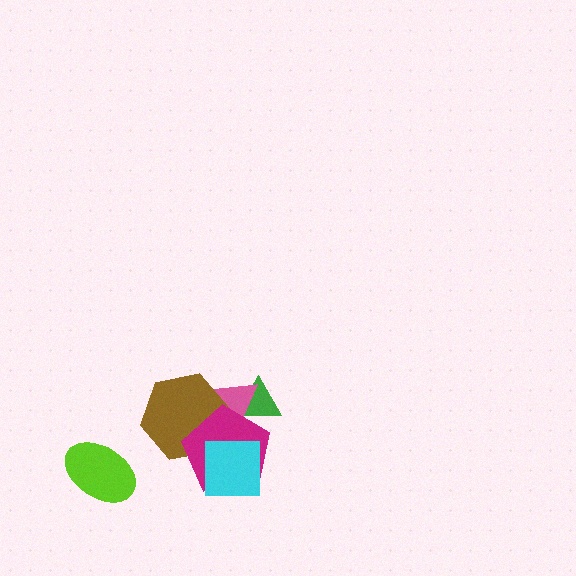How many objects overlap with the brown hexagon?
2 objects overlap with the brown hexagon.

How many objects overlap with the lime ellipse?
0 objects overlap with the lime ellipse.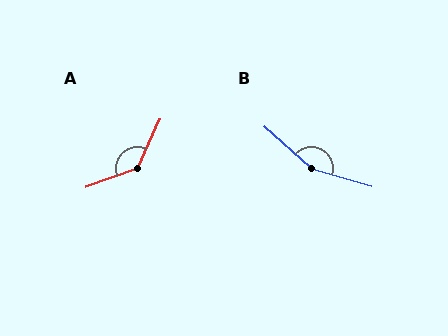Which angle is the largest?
B, at approximately 154 degrees.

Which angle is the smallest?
A, at approximately 135 degrees.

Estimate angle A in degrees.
Approximately 135 degrees.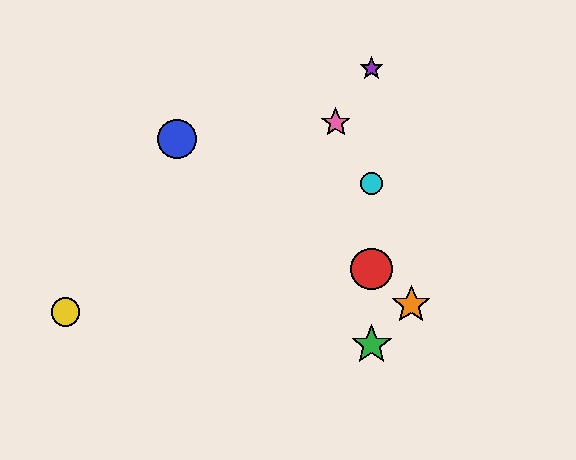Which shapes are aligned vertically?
The red circle, the green star, the purple star, the cyan circle are aligned vertically.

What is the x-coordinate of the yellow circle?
The yellow circle is at x≈66.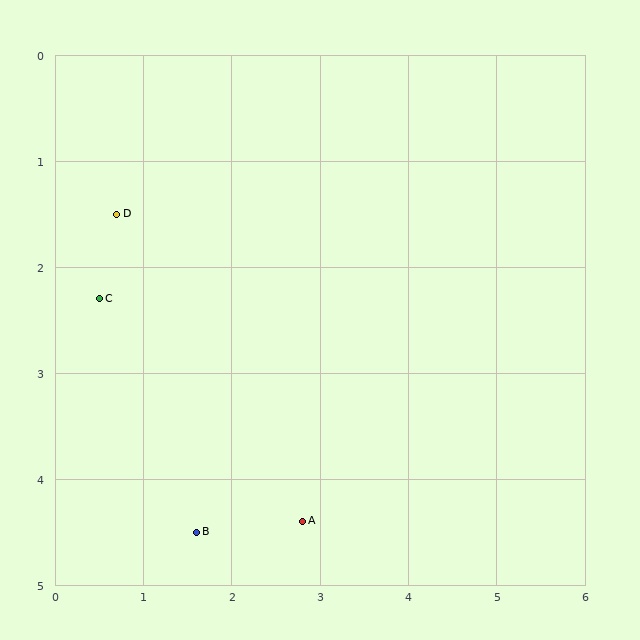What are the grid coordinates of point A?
Point A is at approximately (2.8, 4.4).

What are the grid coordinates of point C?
Point C is at approximately (0.5, 2.3).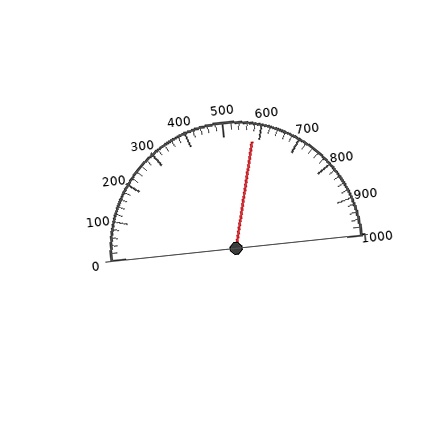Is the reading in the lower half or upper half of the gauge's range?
The reading is in the upper half of the range (0 to 1000).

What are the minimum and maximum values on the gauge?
The gauge ranges from 0 to 1000.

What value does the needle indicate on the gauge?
The needle indicates approximately 580.